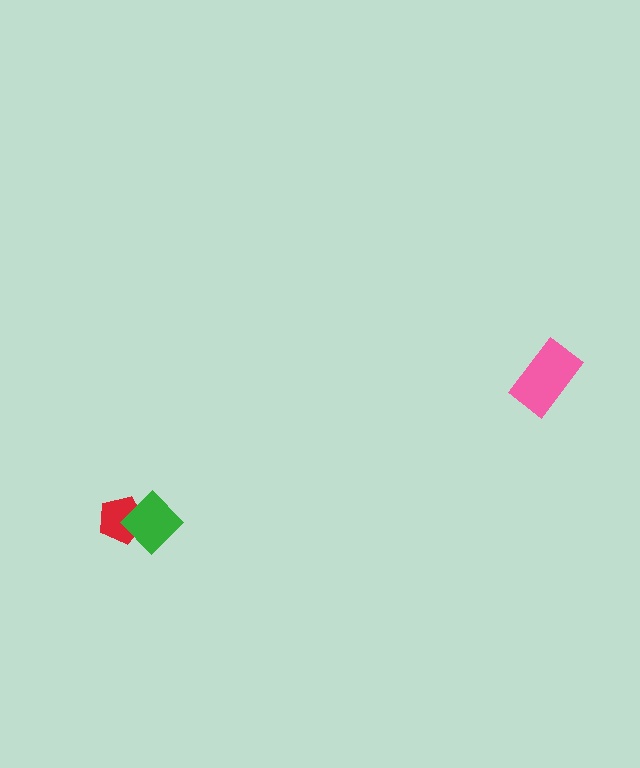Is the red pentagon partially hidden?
Yes, it is partially covered by another shape.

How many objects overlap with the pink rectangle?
0 objects overlap with the pink rectangle.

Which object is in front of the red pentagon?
The green diamond is in front of the red pentagon.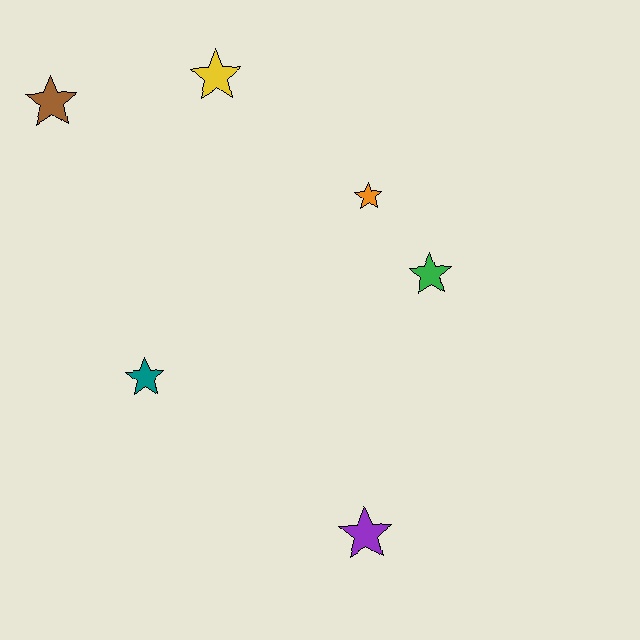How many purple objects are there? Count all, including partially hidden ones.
There is 1 purple object.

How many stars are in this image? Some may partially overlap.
There are 6 stars.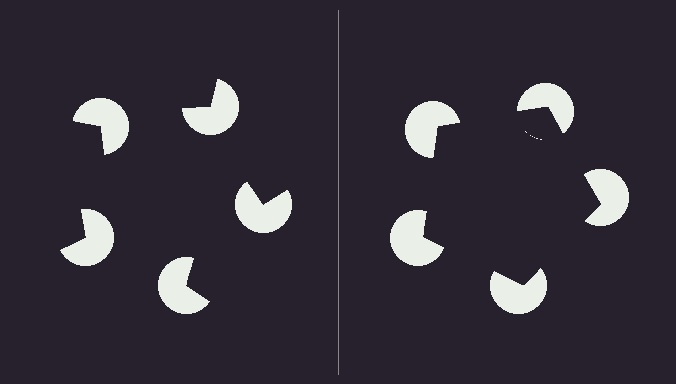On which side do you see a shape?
An illusory pentagon appears on the right side. On the left side the wedge cuts are rotated, so no coherent shape forms.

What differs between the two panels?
The pac-man discs are positioned identically on both sides; only the wedge orientations differ. On the right they align to a pentagon; on the left they are misaligned.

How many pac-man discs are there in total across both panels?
10 — 5 on each side.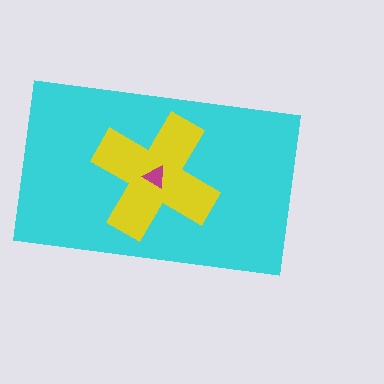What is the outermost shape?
The cyan rectangle.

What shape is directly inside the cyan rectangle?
The yellow cross.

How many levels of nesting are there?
3.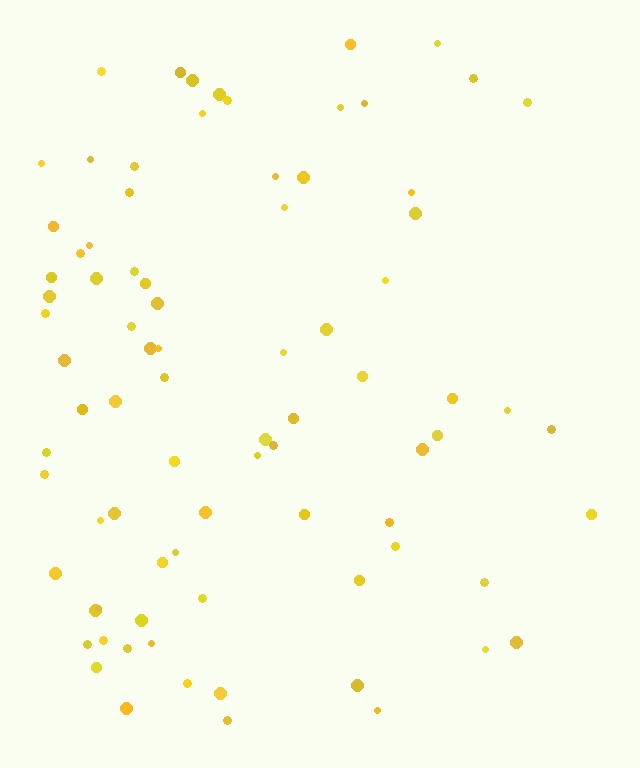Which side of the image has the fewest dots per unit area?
The right.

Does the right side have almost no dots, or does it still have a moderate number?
Still a moderate number, just noticeably fewer than the left.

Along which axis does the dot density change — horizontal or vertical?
Horizontal.